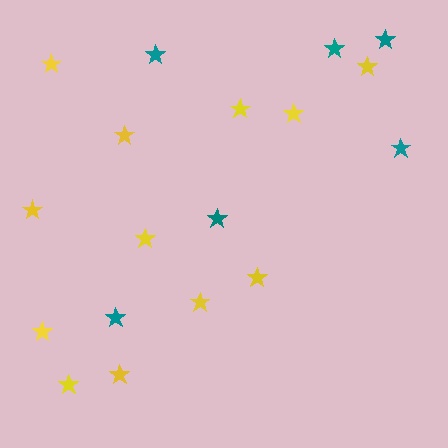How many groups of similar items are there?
There are 2 groups: one group of yellow stars (12) and one group of teal stars (6).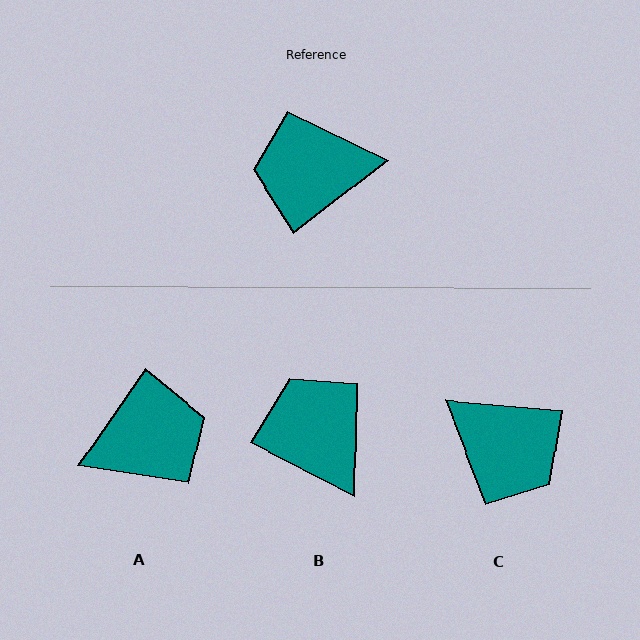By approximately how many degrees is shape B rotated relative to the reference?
Approximately 64 degrees clockwise.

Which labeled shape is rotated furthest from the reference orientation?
A, about 162 degrees away.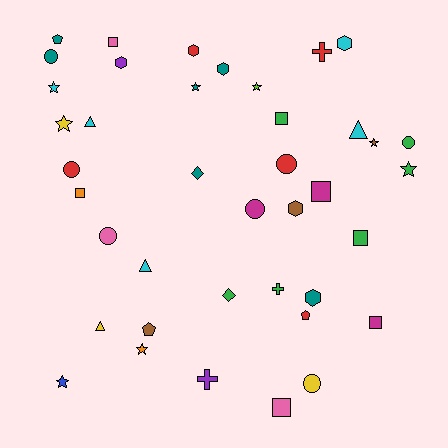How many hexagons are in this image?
There are 6 hexagons.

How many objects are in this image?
There are 40 objects.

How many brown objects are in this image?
There are 3 brown objects.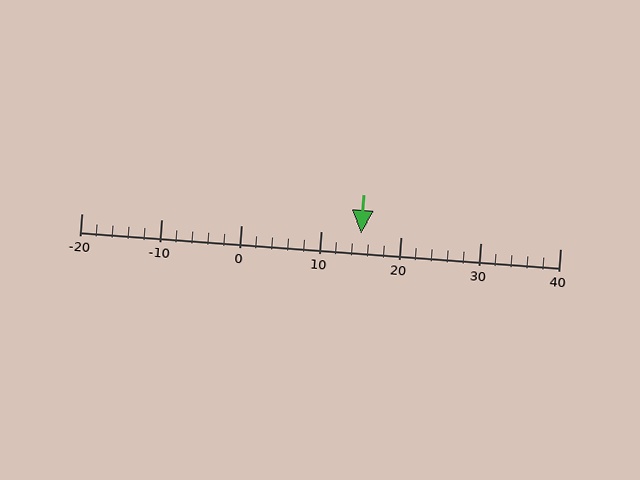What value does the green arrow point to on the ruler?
The green arrow points to approximately 15.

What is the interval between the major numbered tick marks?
The major tick marks are spaced 10 units apart.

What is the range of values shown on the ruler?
The ruler shows values from -20 to 40.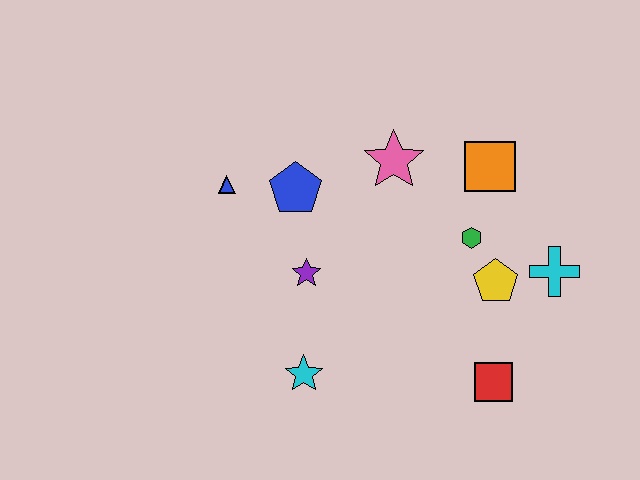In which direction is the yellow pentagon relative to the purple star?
The yellow pentagon is to the right of the purple star.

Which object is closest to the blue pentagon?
The blue triangle is closest to the blue pentagon.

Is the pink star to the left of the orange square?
Yes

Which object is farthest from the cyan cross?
The blue triangle is farthest from the cyan cross.